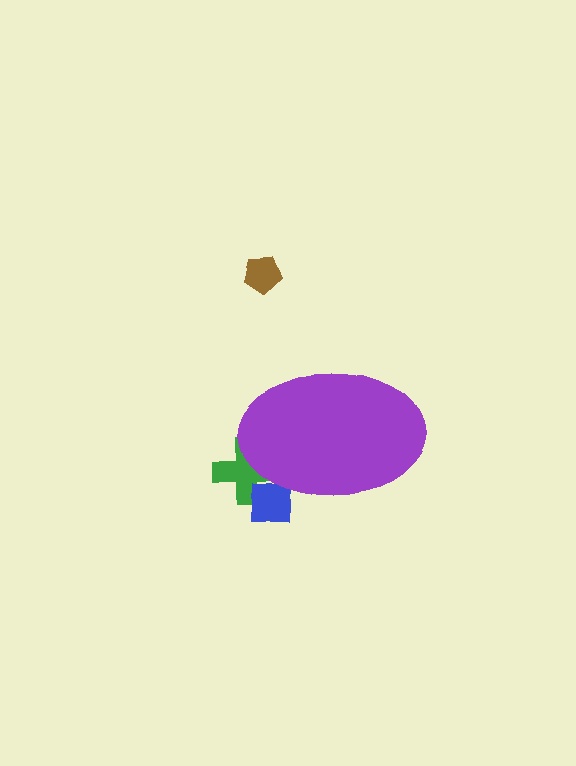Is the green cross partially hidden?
Yes, the green cross is partially hidden behind the purple ellipse.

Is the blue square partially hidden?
Yes, the blue square is partially hidden behind the purple ellipse.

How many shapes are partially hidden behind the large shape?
2 shapes are partially hidden.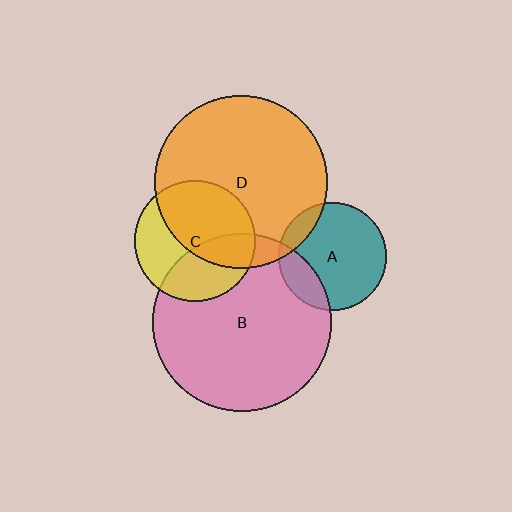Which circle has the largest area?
Circle B (pink).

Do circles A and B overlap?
Yes.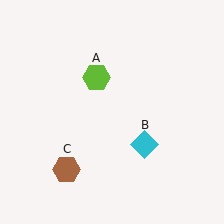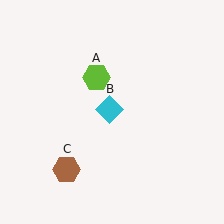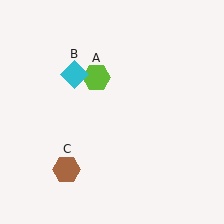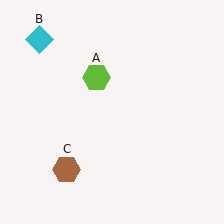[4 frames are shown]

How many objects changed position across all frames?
1 object changed position: cyan diamond (object B).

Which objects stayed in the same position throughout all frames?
Lime hexagon (object A) and brown hexagon (object C) remained stationary.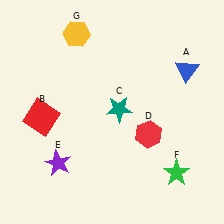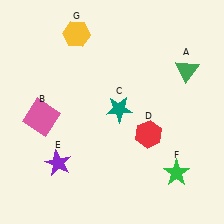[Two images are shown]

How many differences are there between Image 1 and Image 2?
There are 2 differences between the two images.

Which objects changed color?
A changed from blue to green. B changed from red to pink.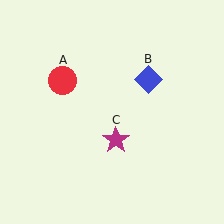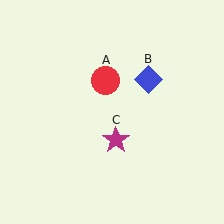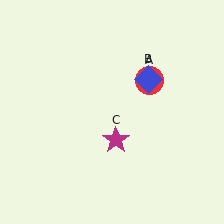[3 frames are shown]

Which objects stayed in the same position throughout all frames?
Blue diamond (object B) and magenta star (object C) remained stationary.